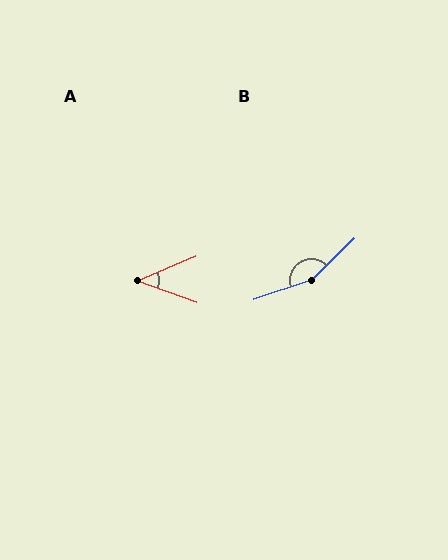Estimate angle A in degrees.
Approximately 43 degrees.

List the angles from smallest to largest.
A (43°), B (154°).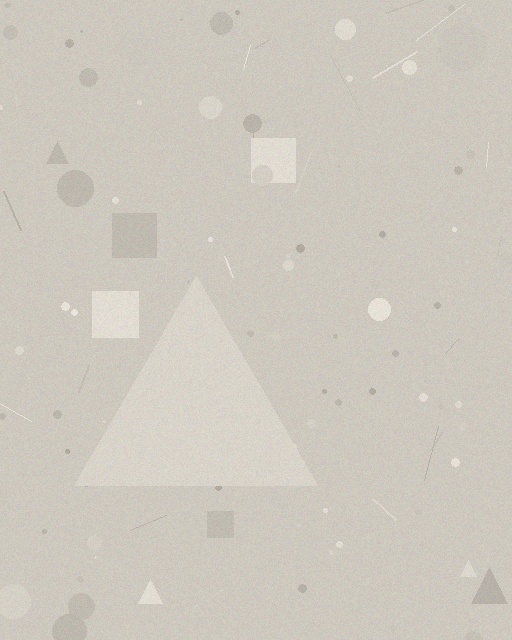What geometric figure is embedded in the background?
A triangle is embedded in the background.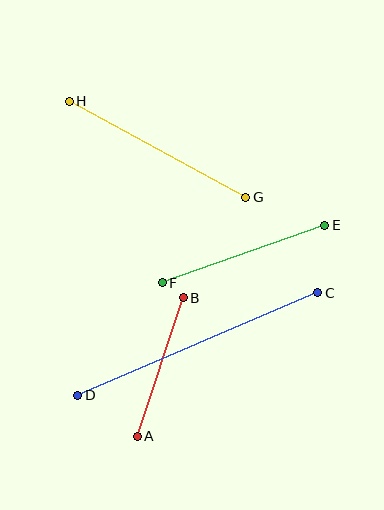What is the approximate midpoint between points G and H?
The midpoint is at approximately (157, 149) pixels.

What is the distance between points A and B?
The distance is approximately 146 pixels.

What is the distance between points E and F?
The distance is approximately 172 pixels.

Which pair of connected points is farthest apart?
Points C and D are farthest apart.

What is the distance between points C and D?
The distance is approximately 261 pixels.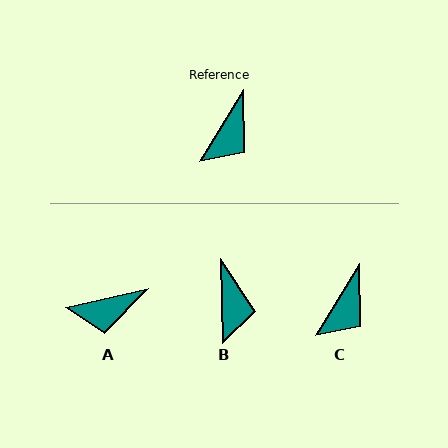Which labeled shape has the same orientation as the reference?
C.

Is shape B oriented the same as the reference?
No, it is off by about 33 degrees.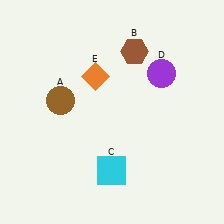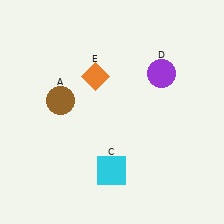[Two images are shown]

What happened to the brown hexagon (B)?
The brown hexagon (B) was removed in Image 2. It was in the top-right area of Image 1.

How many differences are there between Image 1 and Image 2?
There is 1 difference between the two images.